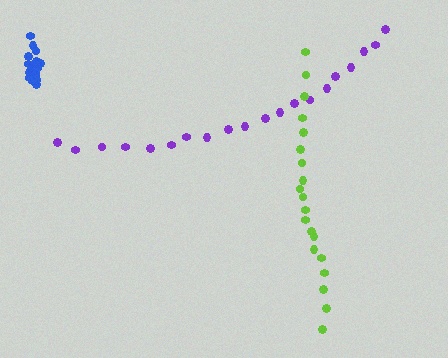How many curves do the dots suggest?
There are 3 distinct paths.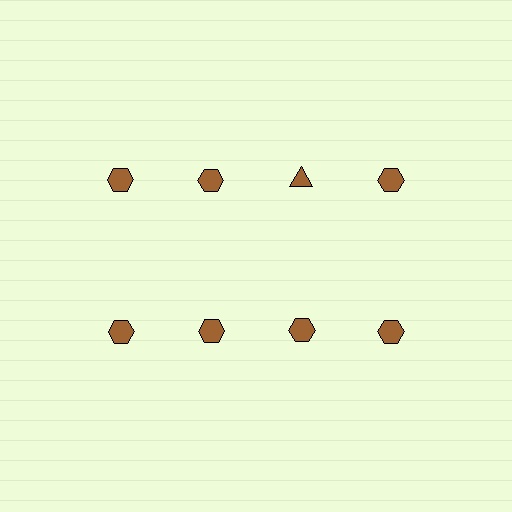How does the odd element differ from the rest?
It has a different shape: triangle instead of hexagon.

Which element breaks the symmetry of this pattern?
The brown triangle in the top row, center column breaks the symmetry. All other shapes are brown hexagons.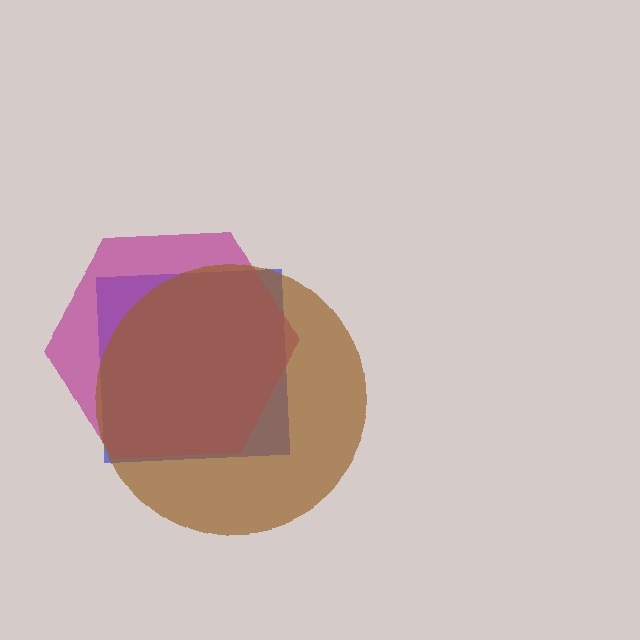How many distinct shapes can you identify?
There are 3 distinct shapes: a blue square, a magenta hexagon, a brown circle.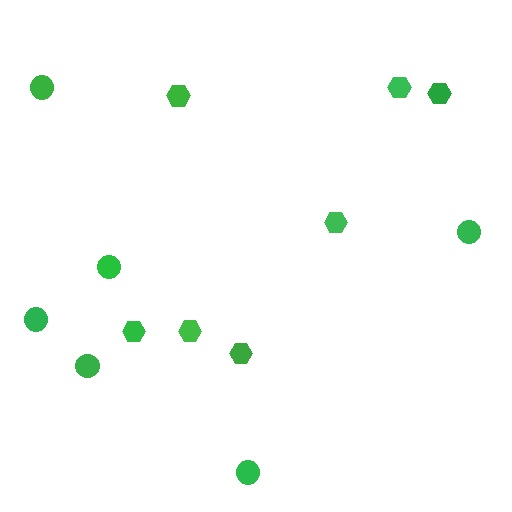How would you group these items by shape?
There are 2 groups: one group of hexagons (7) and one group of circles (6).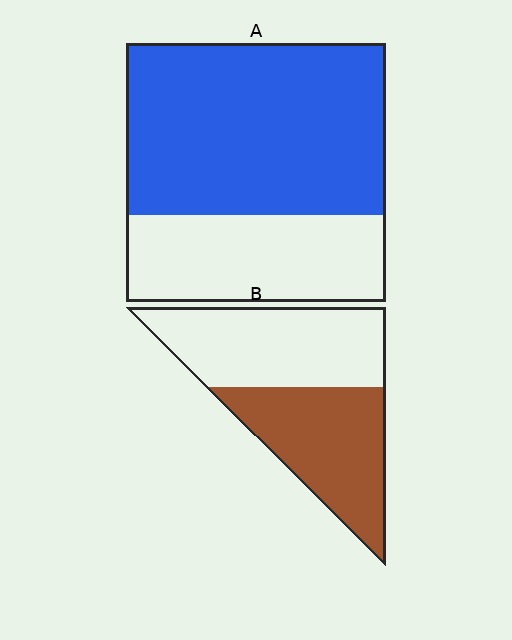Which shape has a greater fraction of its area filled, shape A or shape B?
Shape A.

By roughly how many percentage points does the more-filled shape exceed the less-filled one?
By roughly 20 percentage points (A over B).